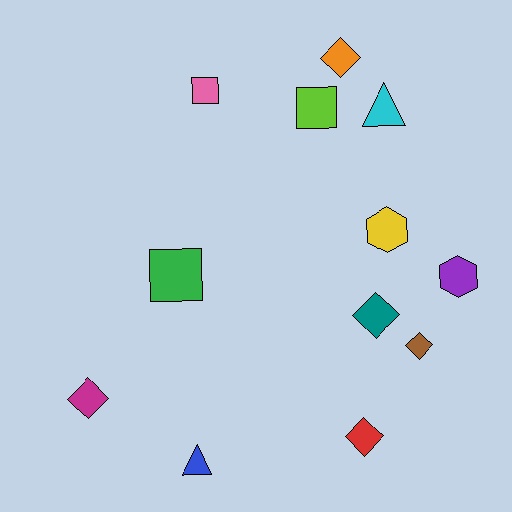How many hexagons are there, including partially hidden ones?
There are 2 hexagons.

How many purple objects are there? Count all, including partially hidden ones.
There is 1 purple object.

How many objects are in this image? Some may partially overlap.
There are 12 objects.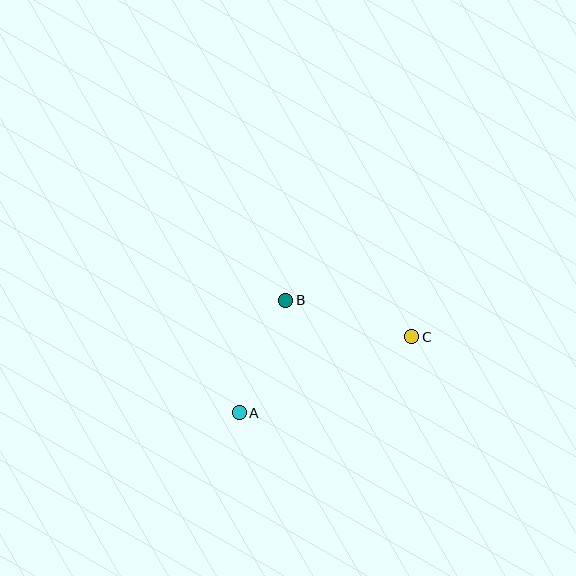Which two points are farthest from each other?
Points A and C are farthest from each other.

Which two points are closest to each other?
Points A and B are closest to each other.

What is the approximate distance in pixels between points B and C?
The distance between B and C is approximately 131 pixels.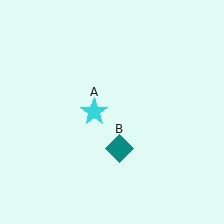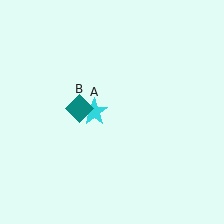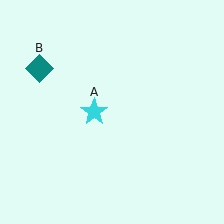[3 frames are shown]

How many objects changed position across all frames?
1 object changed position: teal diamond (object B).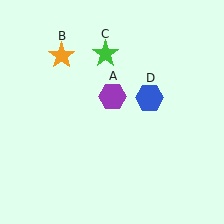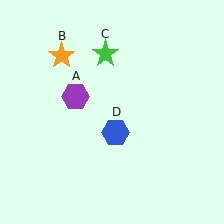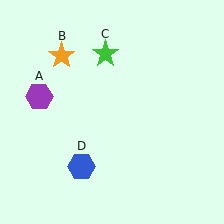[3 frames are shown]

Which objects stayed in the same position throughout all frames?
Orange star (object B) and green star (object C) remained stationary.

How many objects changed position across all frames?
2 objects changed position: purple hexagon (object A), blue hexagon (object D).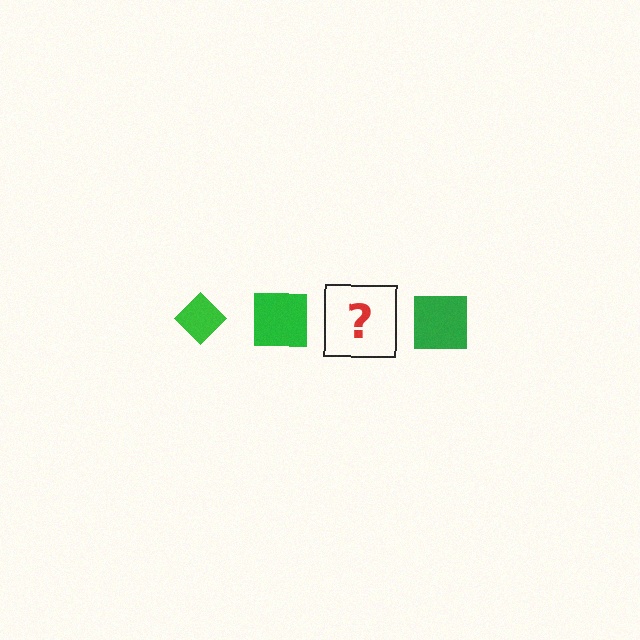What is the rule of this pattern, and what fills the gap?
The rule is that the pattern cycles through diamond, square shapes in green. The gap should be filled with a green diamond.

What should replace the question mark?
The question mark should be replaced with a green diamond.